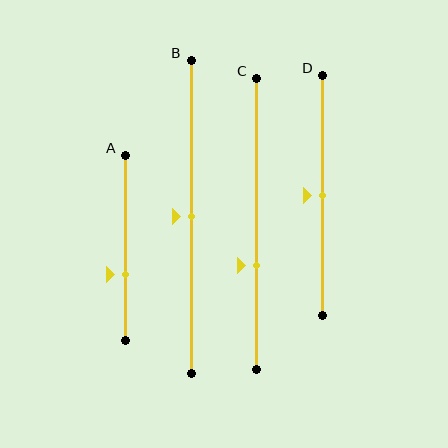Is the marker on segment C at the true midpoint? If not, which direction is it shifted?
No, the marker on segment C is shifted downward by about 14% of the segment length.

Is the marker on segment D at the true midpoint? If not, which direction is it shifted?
Yes, the marker on segment D is at the true midpoint.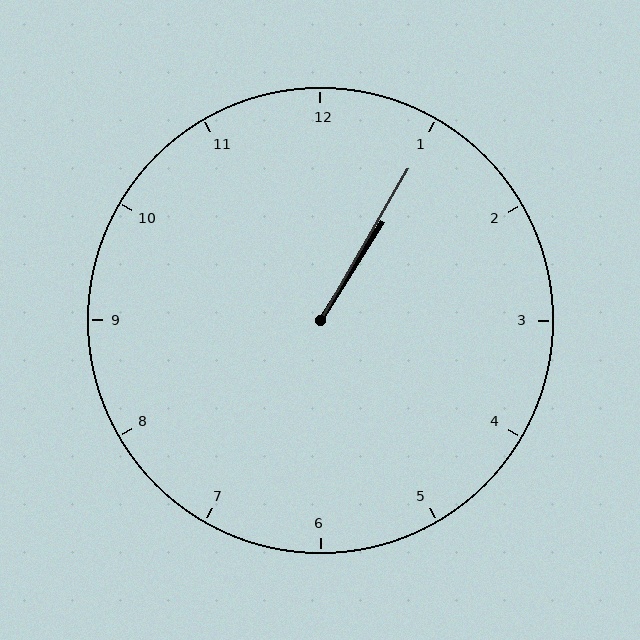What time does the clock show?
1:05.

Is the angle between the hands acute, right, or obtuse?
It is acute.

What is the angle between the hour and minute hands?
Approximately 2 degrees.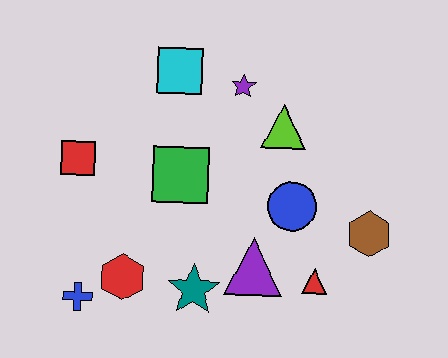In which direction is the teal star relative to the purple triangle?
The teal star is to the left of the purple triangle.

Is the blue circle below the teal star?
No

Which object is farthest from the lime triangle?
The blue cross is farthest from the lime triangle.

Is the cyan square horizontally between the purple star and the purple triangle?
No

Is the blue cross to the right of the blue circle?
No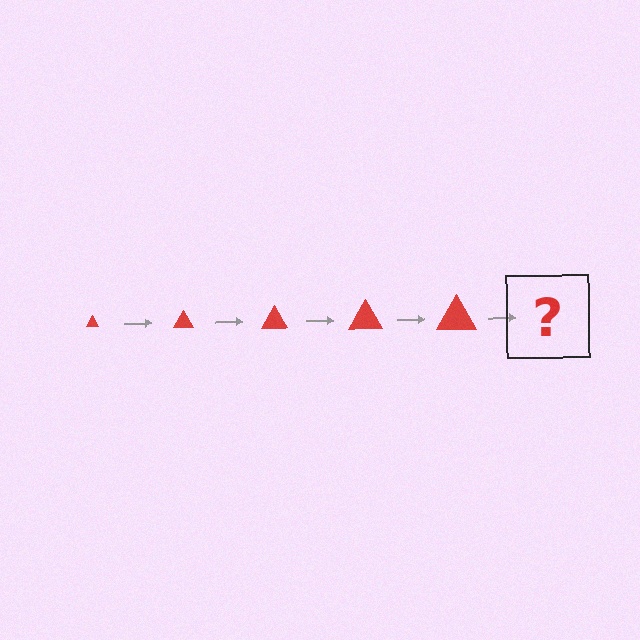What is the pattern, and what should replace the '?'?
The pattern is that the triangle gets progressively larger each step. The '?' should be a red triangle, larger than the previous one.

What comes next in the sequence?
The next element should be a red triangle, larger than the previous one.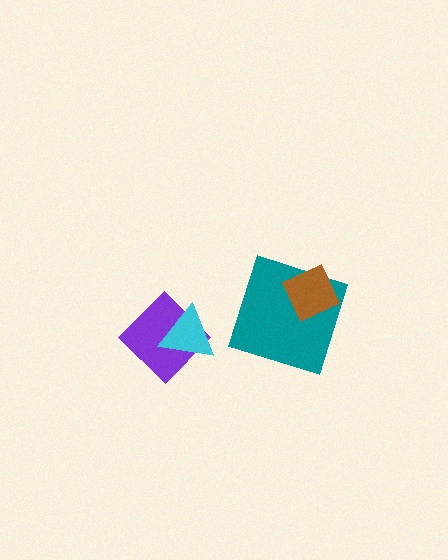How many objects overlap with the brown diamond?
1 object overlaps with the brown diamond.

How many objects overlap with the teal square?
1 object overlaps with the teal square.